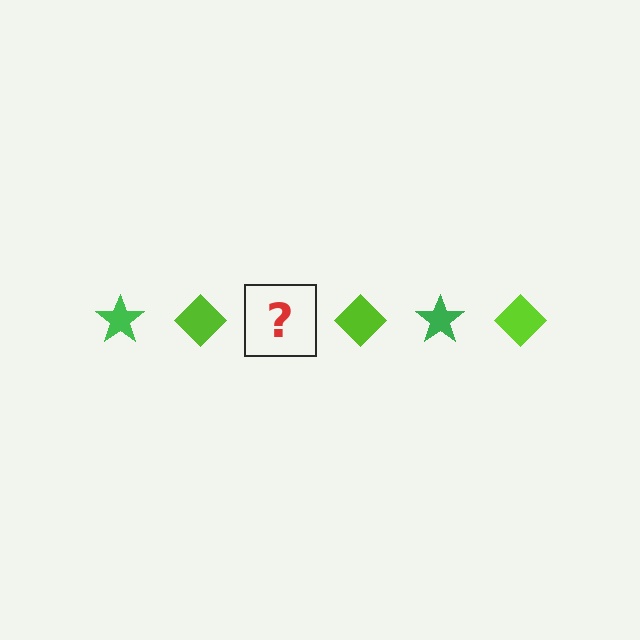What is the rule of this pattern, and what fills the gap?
The rule is that the pattern alternates between green star and lime diamond. The gap should be filled with a green star.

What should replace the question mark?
The question mark should be replaced with a green star.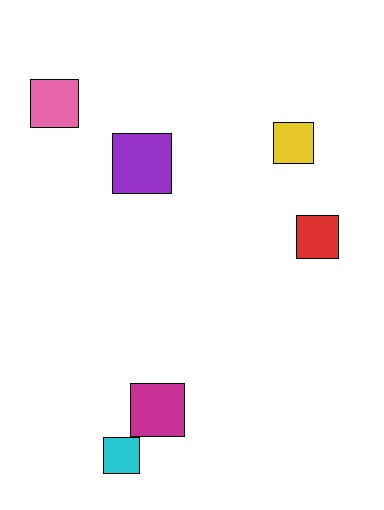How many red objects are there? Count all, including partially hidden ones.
There is 1 red object.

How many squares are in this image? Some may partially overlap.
There are 6 squares.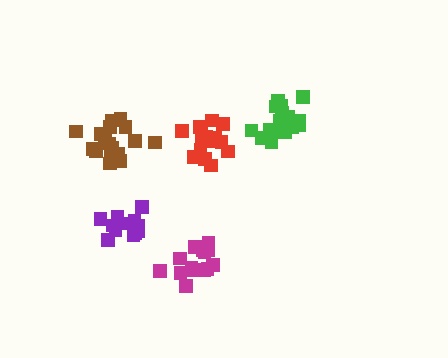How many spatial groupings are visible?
There are 5 spatial groupings.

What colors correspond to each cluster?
The clusters are colored: green, purple, magenta, red, brown.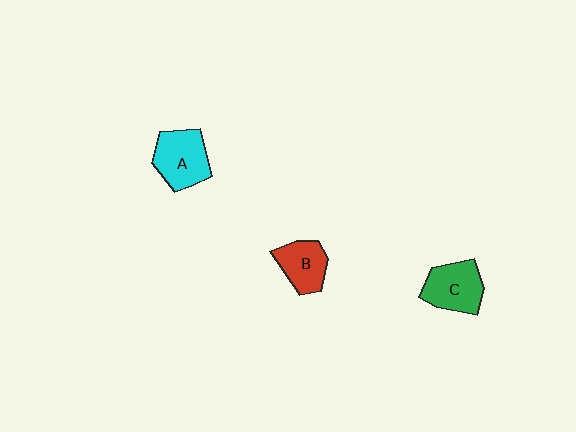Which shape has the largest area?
Shape A (cyan).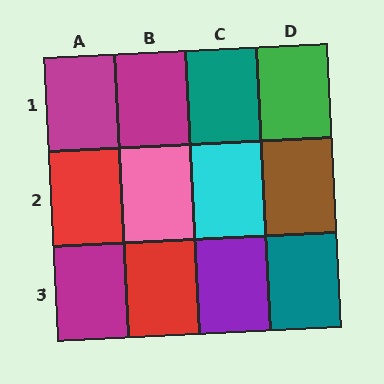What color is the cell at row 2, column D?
Brown.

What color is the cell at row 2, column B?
Pink.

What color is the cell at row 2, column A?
Red.